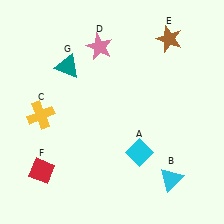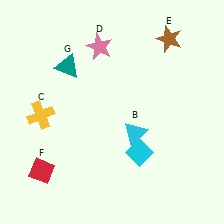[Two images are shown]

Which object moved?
The cyan triangle (B) moved up.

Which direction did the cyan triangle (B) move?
The cyan triangle (B) moved up.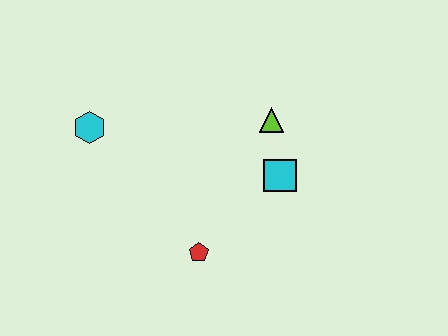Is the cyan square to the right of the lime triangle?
Yes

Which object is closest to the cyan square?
The lime triangle is closest to the cyan square.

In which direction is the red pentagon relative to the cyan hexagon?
The red pentagon is below the cyan hexagon.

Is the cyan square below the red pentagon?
No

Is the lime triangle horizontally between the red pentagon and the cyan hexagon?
No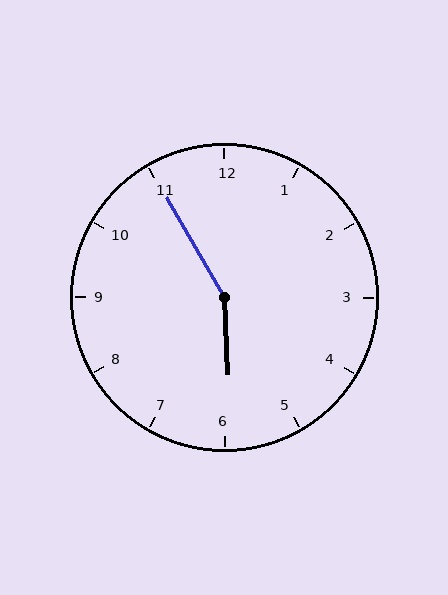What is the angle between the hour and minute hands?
Approximately 152 degrees.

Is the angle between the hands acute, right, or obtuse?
It is obtuse.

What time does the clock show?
5:55.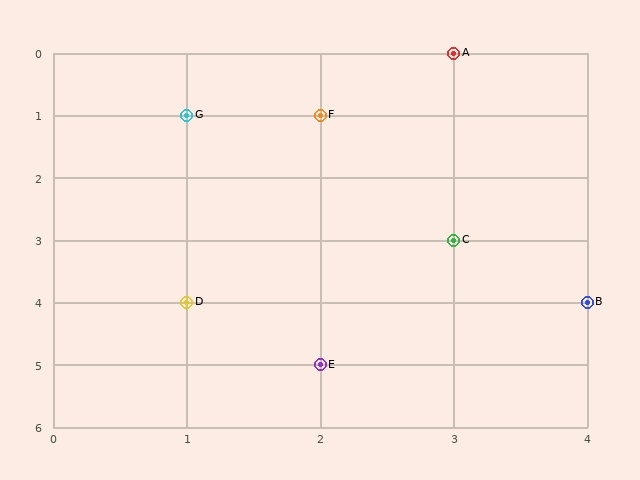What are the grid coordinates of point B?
Point B is at grid coordinates (4, 4).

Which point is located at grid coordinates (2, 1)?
Point F is at (2, 1).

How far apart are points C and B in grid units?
Points C and B are 1 column and 1 row apart (about 1.4 grid units diagonally).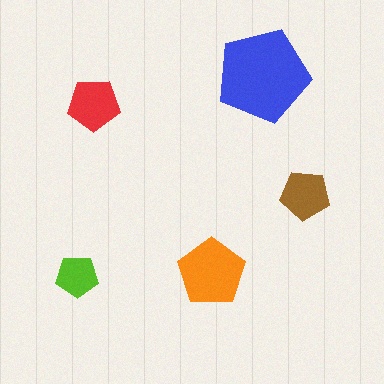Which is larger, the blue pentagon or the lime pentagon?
The blue one.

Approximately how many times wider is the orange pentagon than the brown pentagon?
About 1.5 times wider.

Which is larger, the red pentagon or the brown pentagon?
The red one.